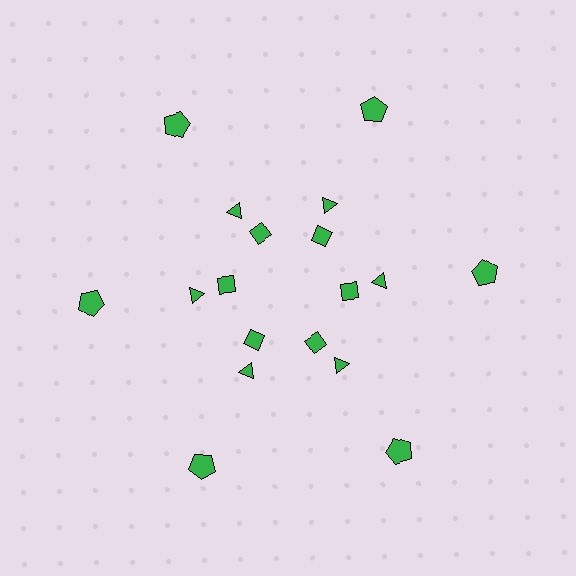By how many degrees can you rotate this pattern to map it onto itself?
The pattern maps onto itself every 60 degrees of rotation.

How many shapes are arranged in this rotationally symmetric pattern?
There are 18 shapes, arranged in 6 groups of 3.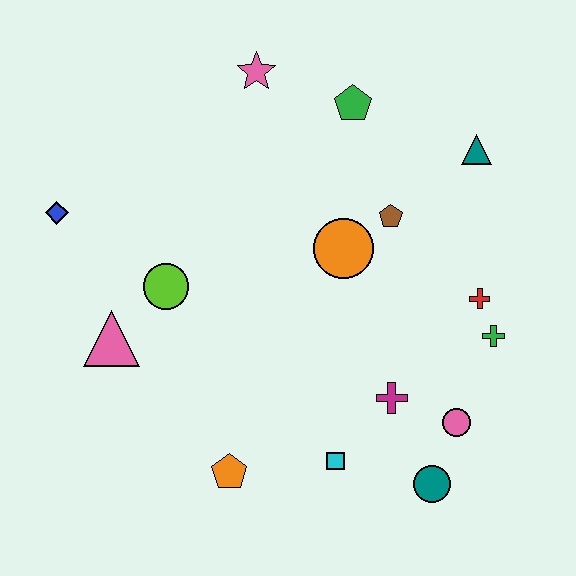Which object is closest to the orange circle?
The brown pentagon is closest to the orange circle.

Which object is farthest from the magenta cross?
The blue diamond is farthest from the magenta cross.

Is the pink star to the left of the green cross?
Yes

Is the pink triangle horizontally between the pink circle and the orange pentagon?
No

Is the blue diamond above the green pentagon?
No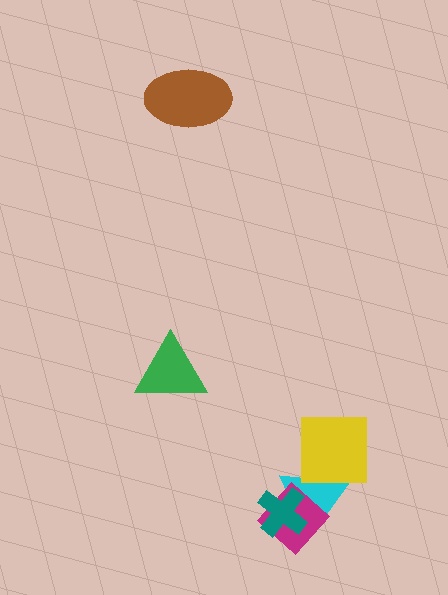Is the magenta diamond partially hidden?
Yes, it is partially covered by another shape.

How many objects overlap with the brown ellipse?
0 objects overlap with the brown ellipse.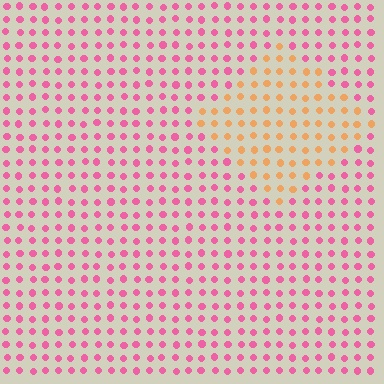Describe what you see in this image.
The image is filled with small pink elements in a uniform arrangement. A diamond-shaped region is visible where the elements are tinted to a slightly different hue, forming a subtle color boundary.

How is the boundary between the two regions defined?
The boundary is defined purely by a slight shift in hue (about 57 degrees). Spacing, size, and orientation are identical on both sides.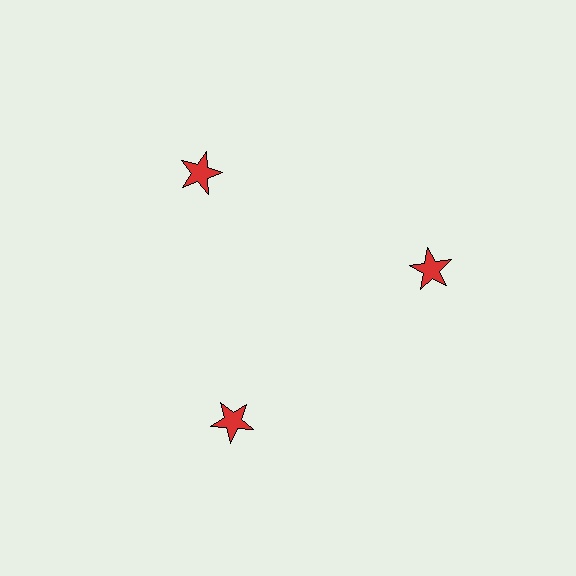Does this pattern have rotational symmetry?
Yes, this pattern has 3-fold rotational symmetry. It looks the same after rotating 120 degrees around the center.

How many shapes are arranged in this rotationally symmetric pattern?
There are 3 shapes, arranged in 3 groups of 1.